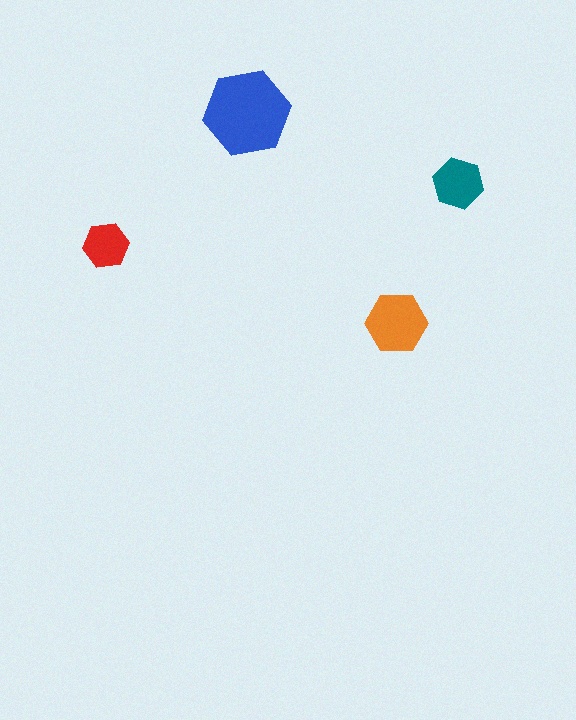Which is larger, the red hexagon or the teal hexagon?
The teal one.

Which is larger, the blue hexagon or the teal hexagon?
The blue one.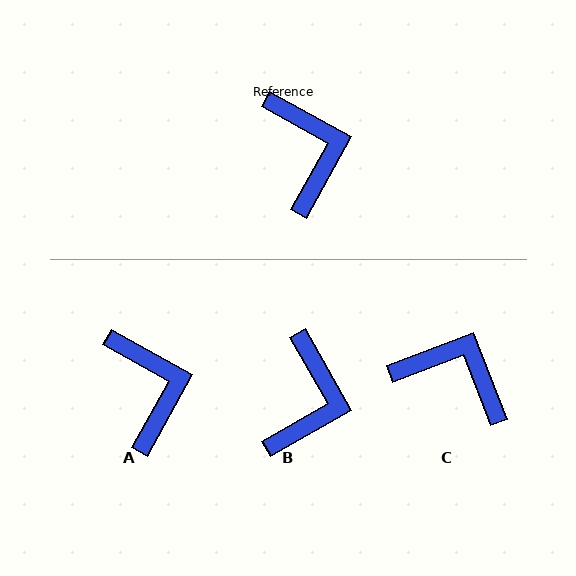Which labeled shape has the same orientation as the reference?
A.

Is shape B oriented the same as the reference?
No, it is off by about 31 degrees.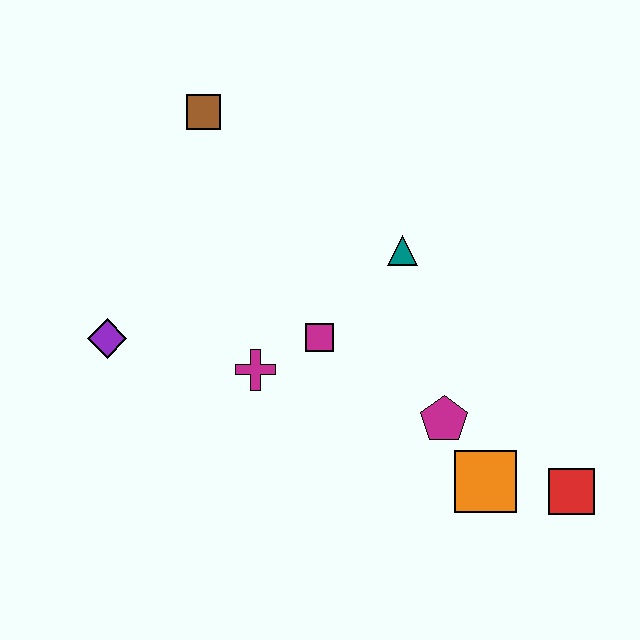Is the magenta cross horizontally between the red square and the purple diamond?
Yes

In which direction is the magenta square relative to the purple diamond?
The magenta square is to the right of the purple diamond.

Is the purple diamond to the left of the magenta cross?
Yes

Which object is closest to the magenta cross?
The magenta square is closest to the magenta cross.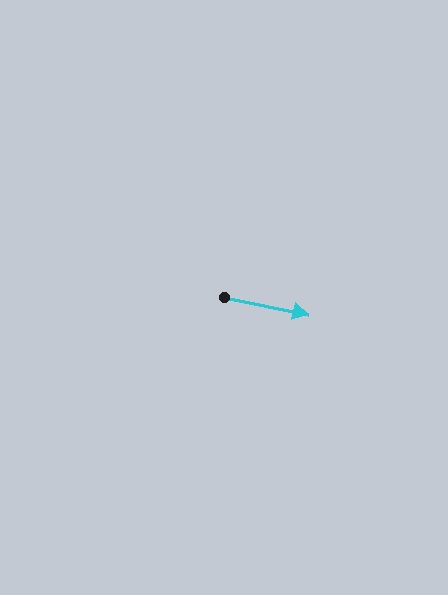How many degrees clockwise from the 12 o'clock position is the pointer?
Approximately 101 degrees.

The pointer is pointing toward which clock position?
Roughly 3 o'clock.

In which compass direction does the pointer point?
East.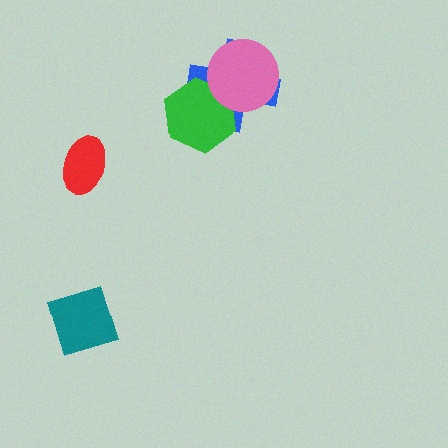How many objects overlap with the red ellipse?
0 objects overlap with the red ellipse.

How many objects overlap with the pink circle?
2 objects overlap with the pink circle.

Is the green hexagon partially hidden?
Yes, it is partially covered by another shape.